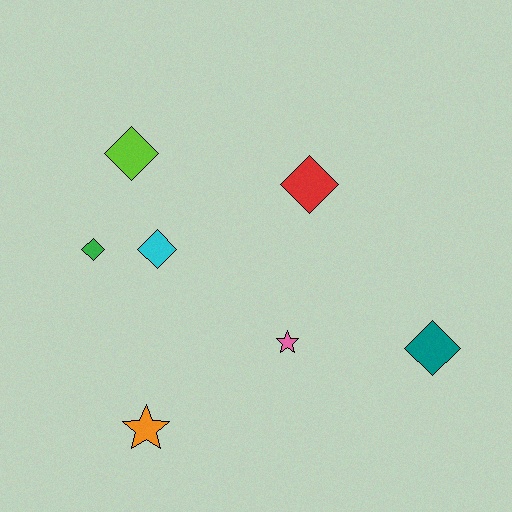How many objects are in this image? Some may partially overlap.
There are 7 objects.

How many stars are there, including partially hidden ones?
There are 2 stars.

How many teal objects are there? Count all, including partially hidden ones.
There is 1 teal object.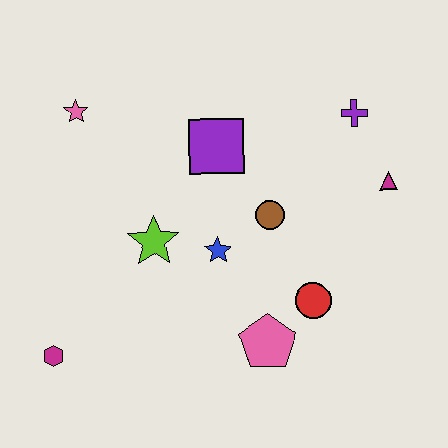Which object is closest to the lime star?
The blue star is closest to the lime star.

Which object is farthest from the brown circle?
The magenta hexagon is farthest from the brown circle.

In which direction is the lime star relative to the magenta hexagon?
The lime star is above the magenta hexagon.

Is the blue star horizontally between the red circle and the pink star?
Yes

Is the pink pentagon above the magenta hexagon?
Yes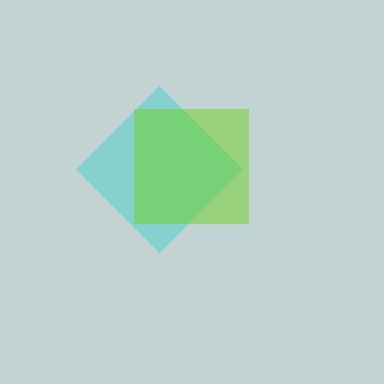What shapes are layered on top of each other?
The layered shapes are: a cyan diamond, a lime square.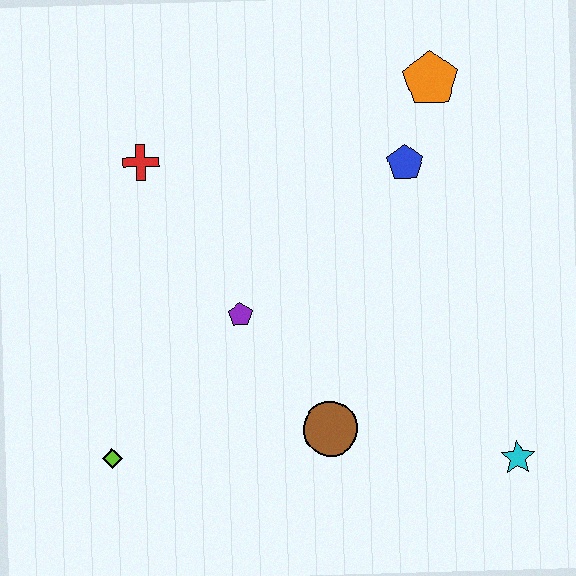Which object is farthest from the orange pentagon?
The lime diamond is farthest from the orange pentagon.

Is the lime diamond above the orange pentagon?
No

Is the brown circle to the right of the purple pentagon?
Yes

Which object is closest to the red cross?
The purple pentagon is closest to the red cross.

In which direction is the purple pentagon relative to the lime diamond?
The purple pentagon is above the lime diamond.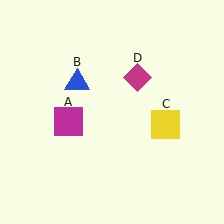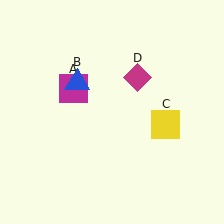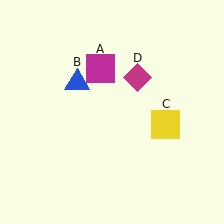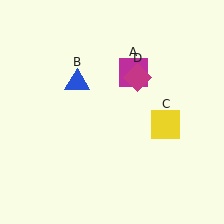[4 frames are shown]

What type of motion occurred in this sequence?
The magenta square (object A) rotated clockwise around the center of the scene.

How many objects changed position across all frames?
1 object changed position: magenta square (object A).